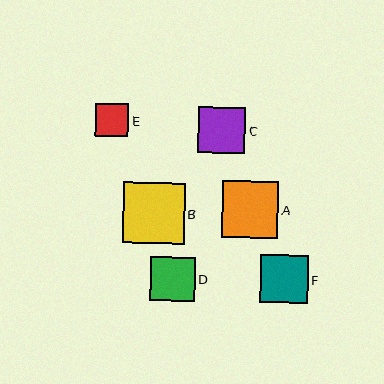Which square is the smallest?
Square E is the smallest with a size of approximately 33 pixels.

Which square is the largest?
Square B is the largest with a size of approximately 62 pixels.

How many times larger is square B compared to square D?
Square B is approximately 1.4 times the size of square D.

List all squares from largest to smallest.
From largest to smallest: B, A, F, C, D, E.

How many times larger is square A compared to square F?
Square A is approximately 1.2 times the size of square F.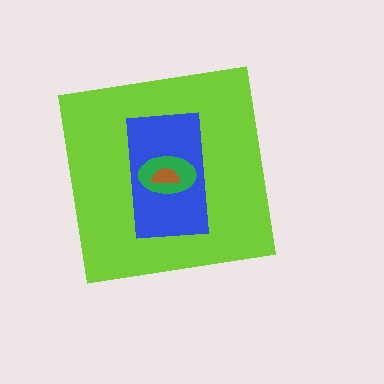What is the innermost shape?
The brown semicircle.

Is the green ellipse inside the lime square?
Yes.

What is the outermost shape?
The lime square.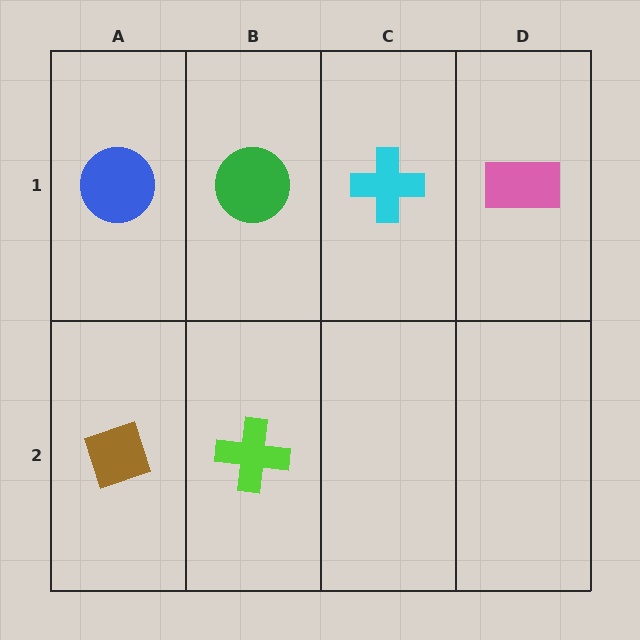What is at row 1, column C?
A cyan cross.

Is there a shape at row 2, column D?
No, that cell is empty.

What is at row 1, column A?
A blue circle.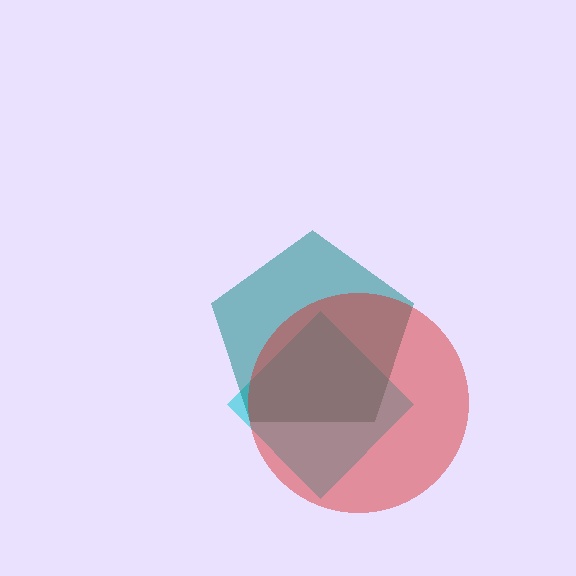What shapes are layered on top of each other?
The layered shapes are: a cyan diamond, a teal pentagon, a red circle.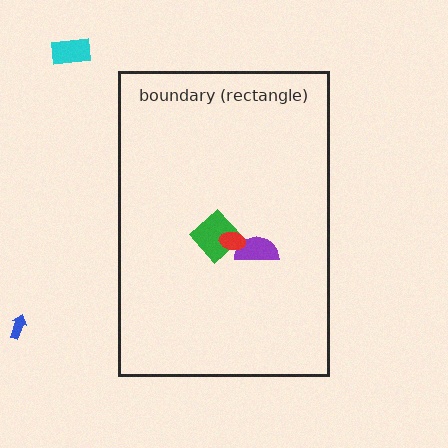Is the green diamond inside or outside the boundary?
Inside.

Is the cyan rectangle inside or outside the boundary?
Outside.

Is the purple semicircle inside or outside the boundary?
Inside.